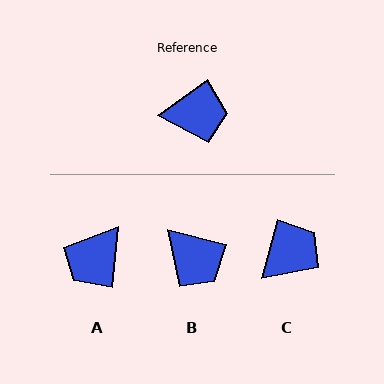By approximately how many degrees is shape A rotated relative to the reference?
Approximately 131 degrees clockwise.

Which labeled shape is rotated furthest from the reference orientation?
A, about 131 degrees away.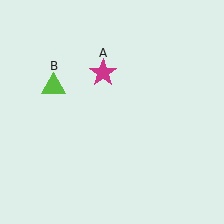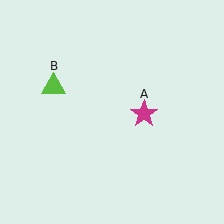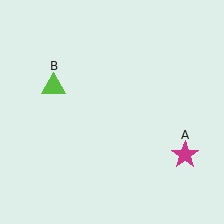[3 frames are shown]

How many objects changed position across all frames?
1 object changed position: magenta star (object A).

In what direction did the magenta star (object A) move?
The magenta star (object A) moved down and to the right.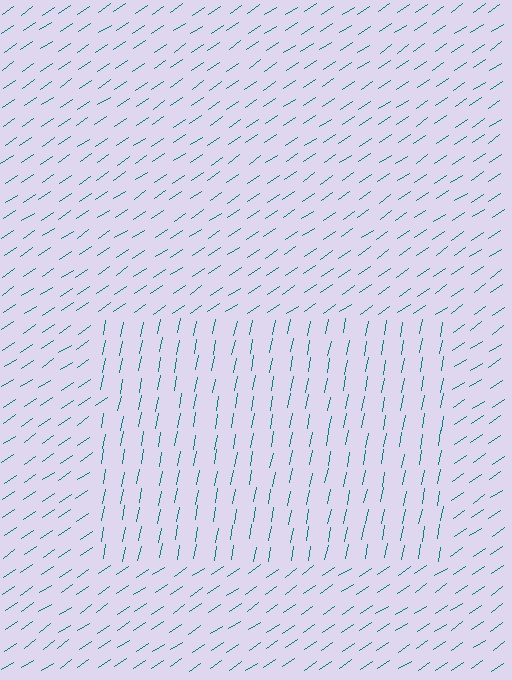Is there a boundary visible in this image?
Yes, there is a texture boundary formed by a change in line orientation.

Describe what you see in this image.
The image is filled with small teal line segments. A rectangle region in the image has lines oriented differently from the surrounding lines, creating a visible texture boundary.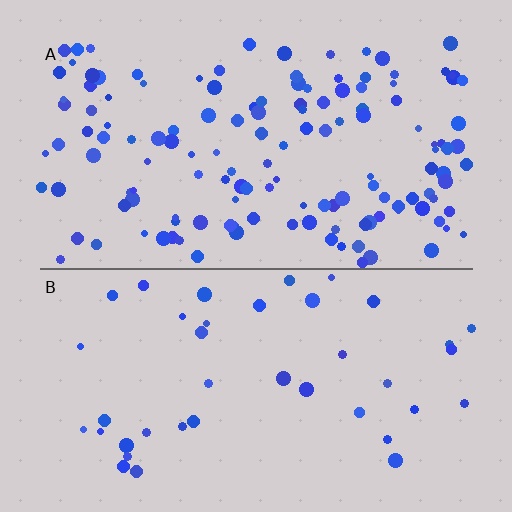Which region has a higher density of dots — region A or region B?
A (the top).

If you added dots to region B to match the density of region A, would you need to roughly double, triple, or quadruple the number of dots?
Approximately triple.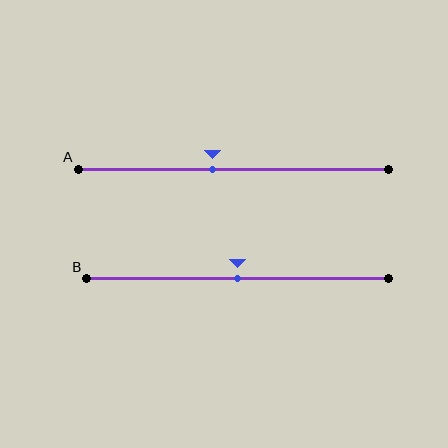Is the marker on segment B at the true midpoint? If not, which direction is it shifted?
Yes, the marker on segment B is at the true midpoint.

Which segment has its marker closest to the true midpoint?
Segment B has its marker closest to the true midpoint.